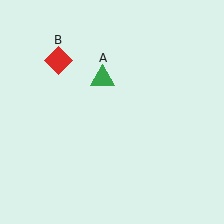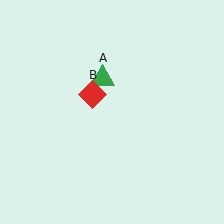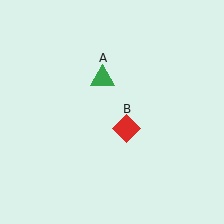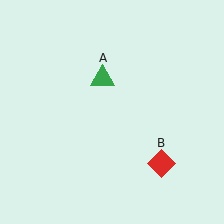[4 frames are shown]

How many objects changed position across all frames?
1 object changed position: red diamond (object B).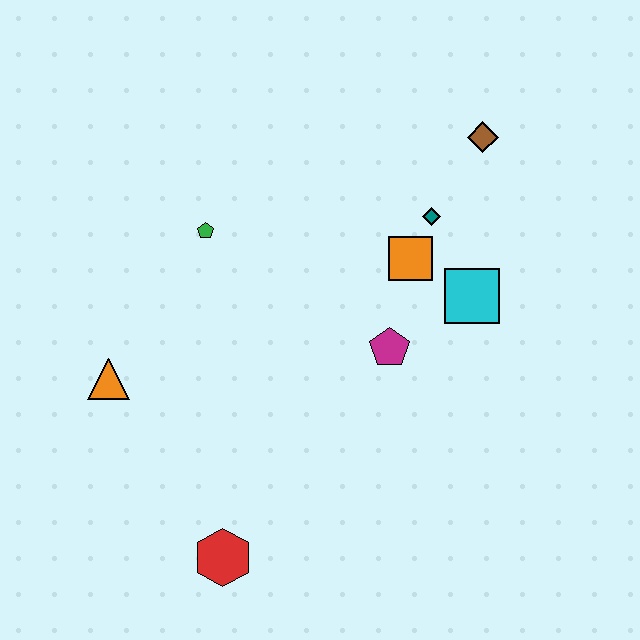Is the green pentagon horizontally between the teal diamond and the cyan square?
No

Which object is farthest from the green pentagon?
The red hexagon is farthest from the green pentagon.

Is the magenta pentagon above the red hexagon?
Yes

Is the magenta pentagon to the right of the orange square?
No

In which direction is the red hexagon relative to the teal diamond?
The red hexagon is below the teal diamond.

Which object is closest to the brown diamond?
The teal diamond is closest to the brown diamond.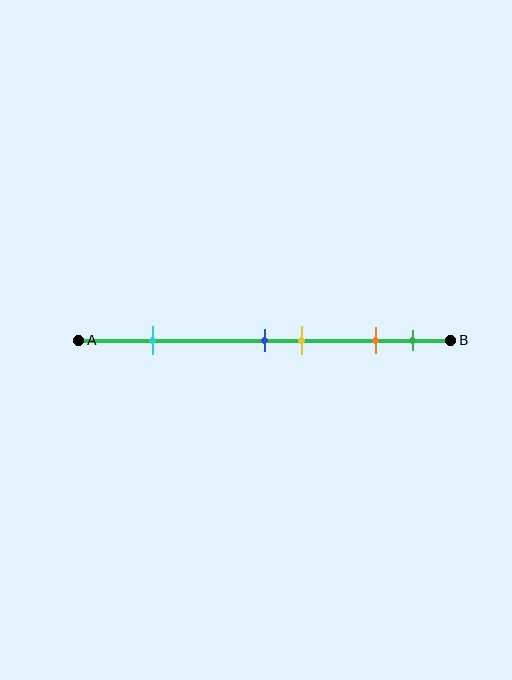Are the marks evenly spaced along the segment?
No, the marks are not evenly spaced.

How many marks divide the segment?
There are 5 marks dividing the segment.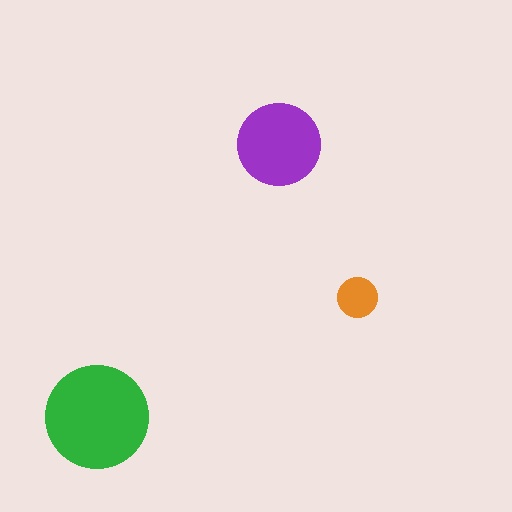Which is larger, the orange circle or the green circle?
The green one.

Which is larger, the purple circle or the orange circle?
The purple one.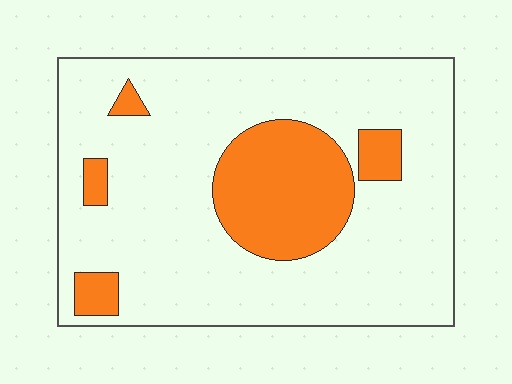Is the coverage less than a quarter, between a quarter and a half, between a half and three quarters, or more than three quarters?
Less than a quarter.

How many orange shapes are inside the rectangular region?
5.